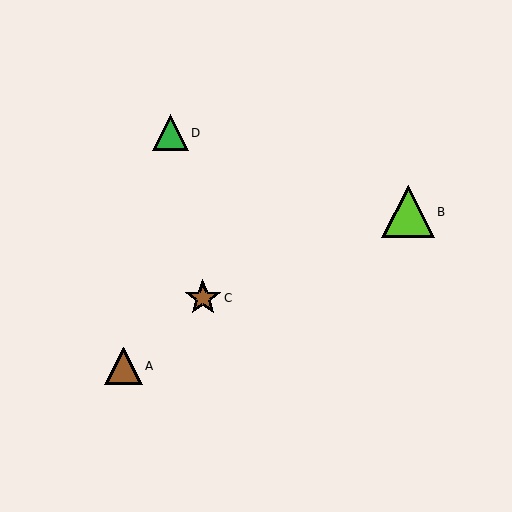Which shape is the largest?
The lime triangle (labeled B) is the largest.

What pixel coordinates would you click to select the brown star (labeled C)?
Click at (203, 298) to select the brown star C.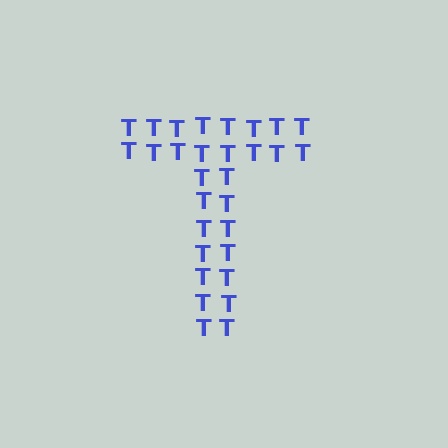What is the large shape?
The large shape is the letter T.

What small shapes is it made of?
It is made of small letter T's.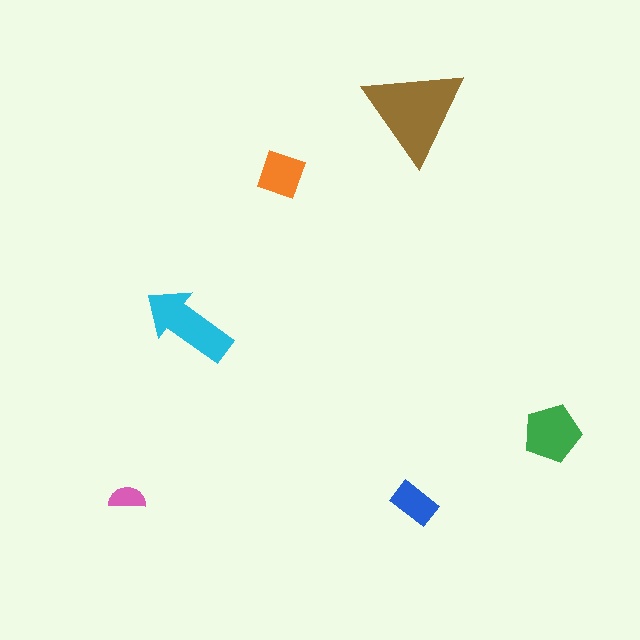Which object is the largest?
The brown triangle.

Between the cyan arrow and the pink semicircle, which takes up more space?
The cyan arrow.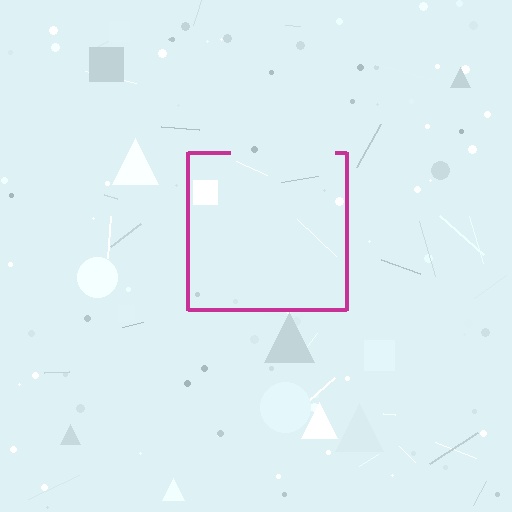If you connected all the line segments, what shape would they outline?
They would outline a square.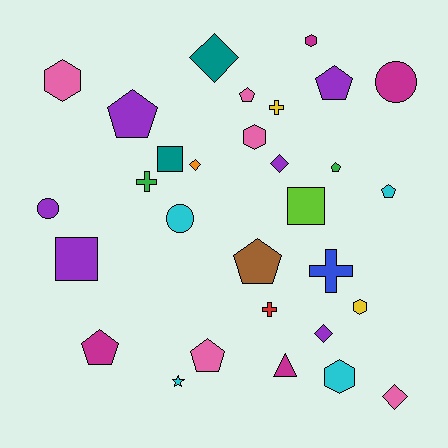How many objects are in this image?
There are 30 objects.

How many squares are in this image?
There are 3 squares.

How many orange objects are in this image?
There is 1 orange object.